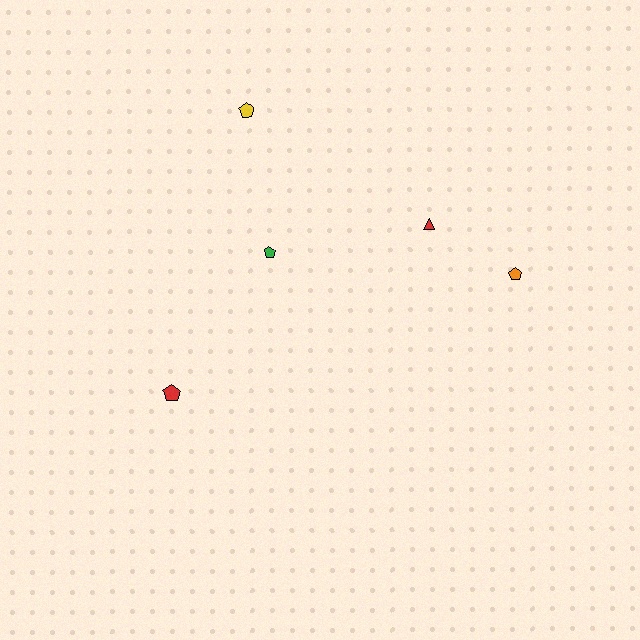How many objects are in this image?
There are 5 objects.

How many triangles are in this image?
There is 1 triangle.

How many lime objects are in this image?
There are no lime objects.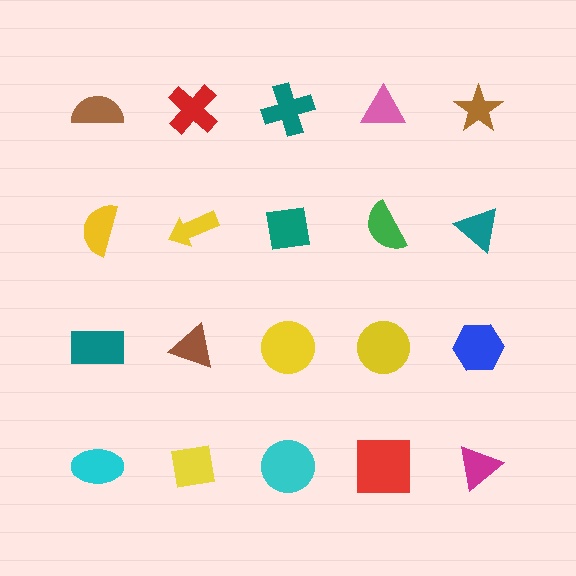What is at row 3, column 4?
A yellow circle.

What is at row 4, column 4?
A red square.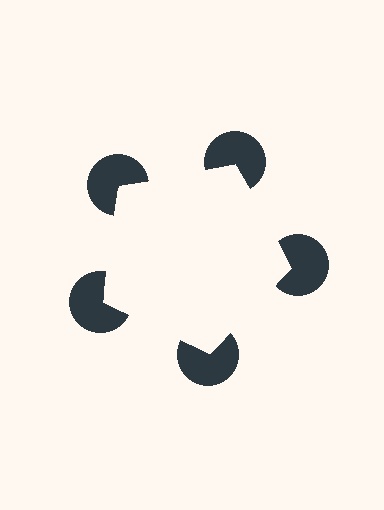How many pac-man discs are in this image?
There are 5 — one at each vertex of the illusory pentagon.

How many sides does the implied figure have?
5 sides.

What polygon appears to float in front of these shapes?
An illusory pentagon — its edges are inferred from the aligned wedge cuts in the pac-man discs, not physically drawn.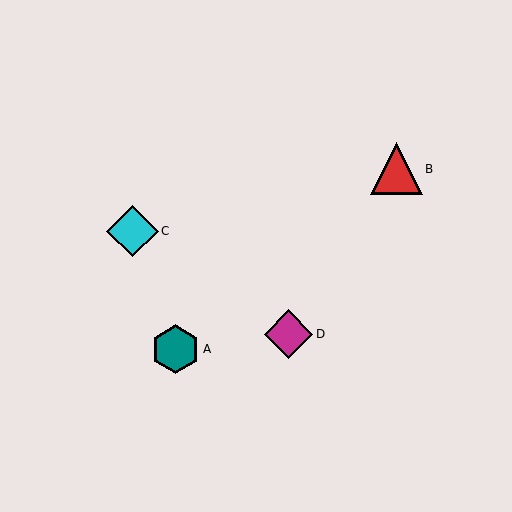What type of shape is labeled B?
Shape B is a red triangle.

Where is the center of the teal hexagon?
The center of the teal hexagon is at (175, 349).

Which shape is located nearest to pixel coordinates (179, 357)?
The teal hexagon (labeled A) at (175, 349) is nearest to that location.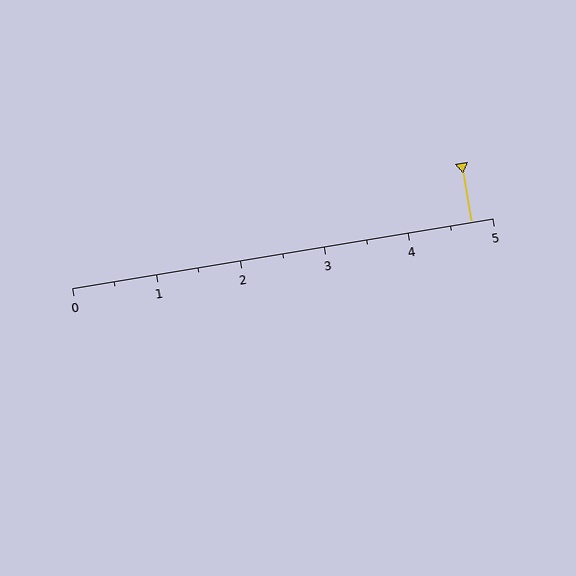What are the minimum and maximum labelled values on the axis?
The axis runs from 0 to 5.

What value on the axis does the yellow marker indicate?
The marker indicates approximately 4.8.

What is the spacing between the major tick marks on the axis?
The major ticks are spaced 1 apart.